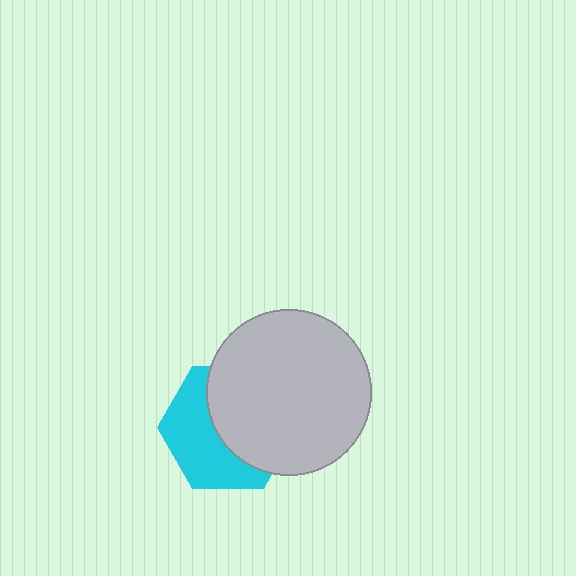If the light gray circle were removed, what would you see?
You would see the complete cyan hexagon.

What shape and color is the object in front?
The object in front is a light gray circle.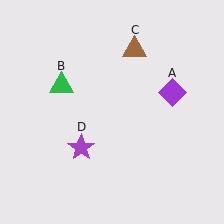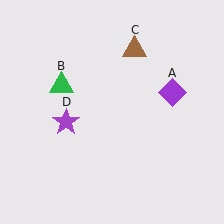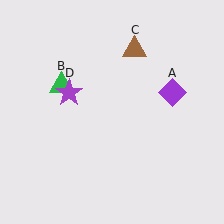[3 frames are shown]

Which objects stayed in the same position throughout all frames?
Purple diamond (object A) and green triangle (object B) and brown triangle (object C) remained stationary.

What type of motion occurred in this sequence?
The purple star (object D) rotated clockwise around the center of the scene.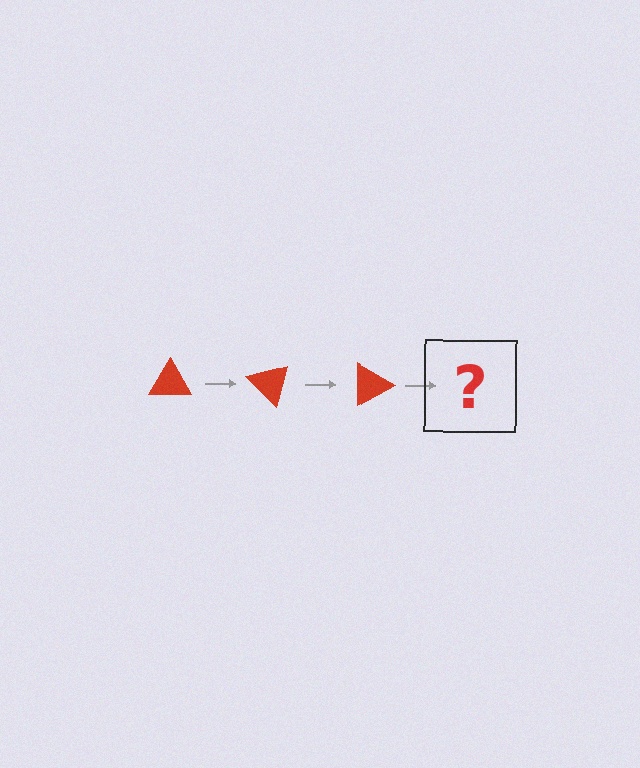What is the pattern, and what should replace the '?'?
The pattern is that the triangle rotates 45 degrees each step. The '?' should be a red triangle rotated 135 degrees.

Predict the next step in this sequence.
The next step is a red triangle rotated 135 degrees.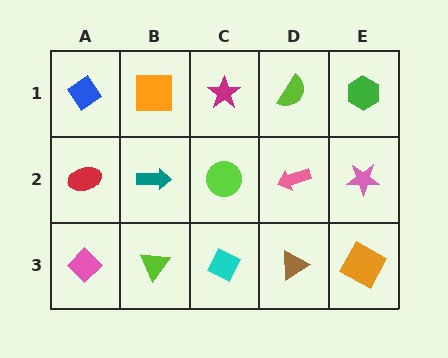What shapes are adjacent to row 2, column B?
An orange square (row 1, column B), a lime triangle (row 3, column B), a red ellipse (row 2, column A), a lime circle (row 2, column C).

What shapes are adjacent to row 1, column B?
A teal arrow (row 2, column B), a blue diamond (row 1, column A), a magenta star (row 1, column C).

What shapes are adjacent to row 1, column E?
A pink star (row 2, column E), a lime semicircle (row 1, column D).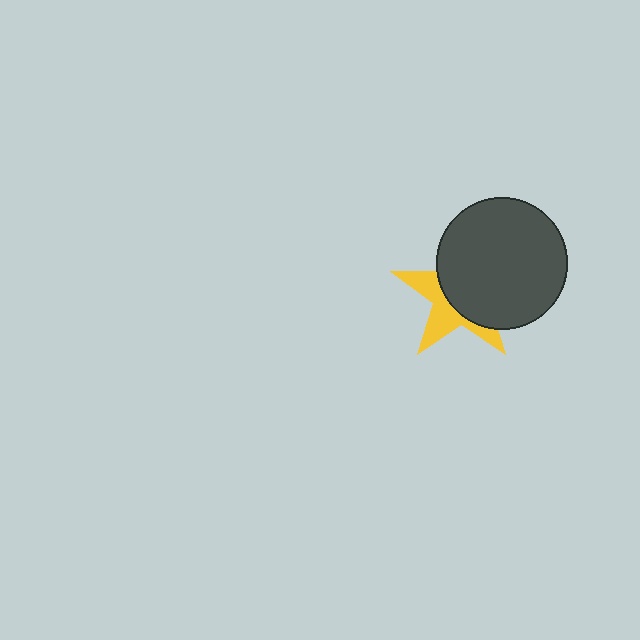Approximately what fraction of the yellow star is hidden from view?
Roughly 60% of the yellow star is hidden behind the dark gray circle.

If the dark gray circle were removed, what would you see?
You would see the complete yellow star.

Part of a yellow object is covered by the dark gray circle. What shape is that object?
It is a star.